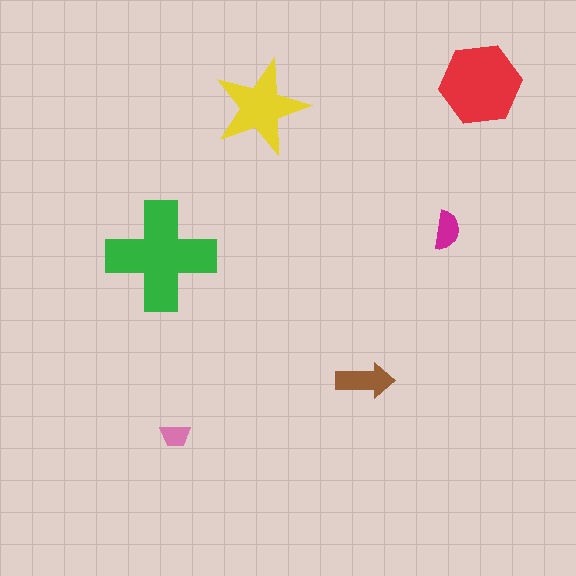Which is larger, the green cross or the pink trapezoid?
The green cross.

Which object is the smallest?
The pink trapezoid.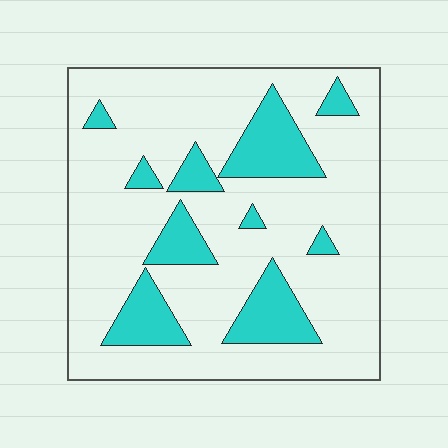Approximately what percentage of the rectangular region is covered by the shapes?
Approximately 20%.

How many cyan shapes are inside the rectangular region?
10.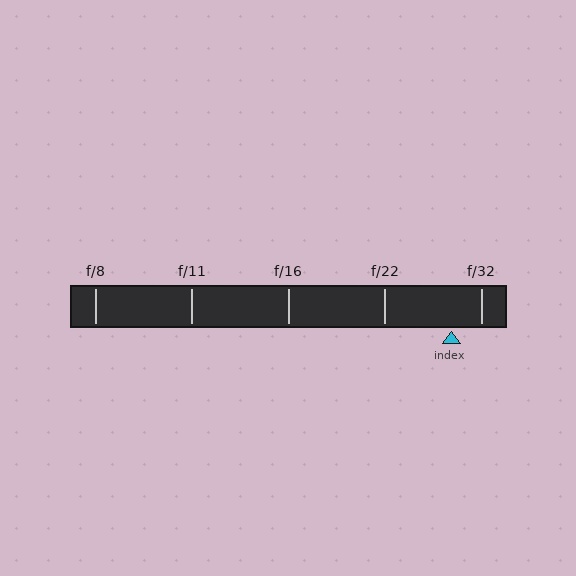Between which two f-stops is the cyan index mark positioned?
The index mark is between f/22 and f/32.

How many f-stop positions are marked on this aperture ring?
There are 5 f-stop positions marked.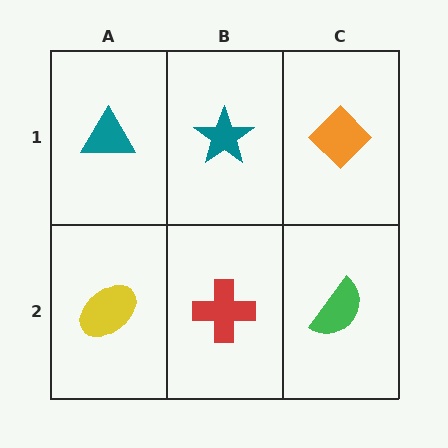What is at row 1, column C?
An orange diamond.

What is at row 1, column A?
A teal triangle.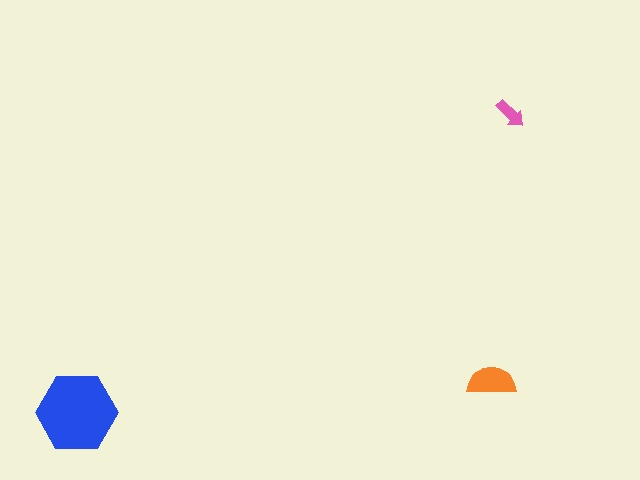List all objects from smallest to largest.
The pink arrow, the orange semicircle, the blue hexagon.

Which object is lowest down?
The blue hexagon is bottommost.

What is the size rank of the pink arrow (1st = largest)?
3rd.